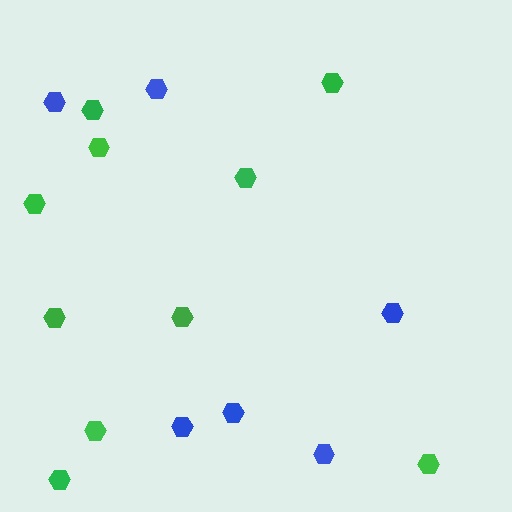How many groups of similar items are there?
There are 2 groups: one group of blue hexagons (6) and one group of green hexagons (10).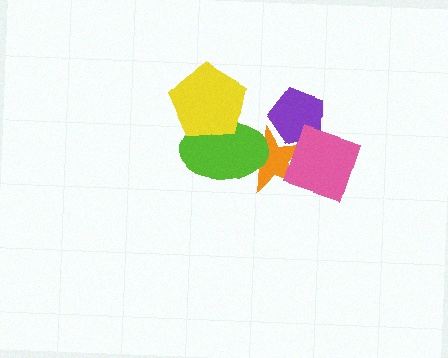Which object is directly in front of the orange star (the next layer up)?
The lime ellipse is directly in front of the orange star.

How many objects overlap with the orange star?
3 objects overlap with the orange star.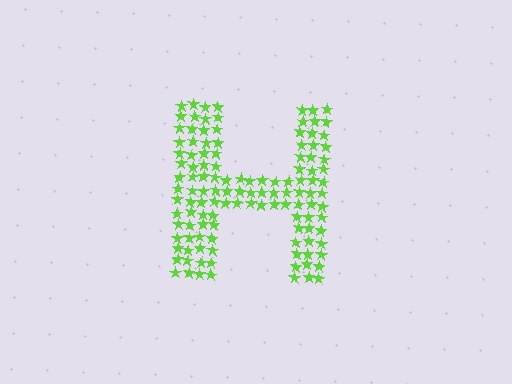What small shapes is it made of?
It is made of small stars.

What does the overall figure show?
The overall figure shows the letter H.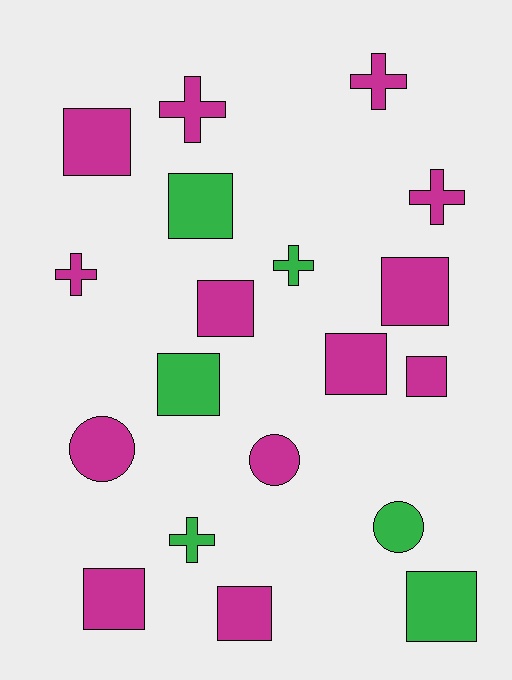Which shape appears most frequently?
Square, with 10 objects.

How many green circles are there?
There is 1 green circle.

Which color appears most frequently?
Magenta, with 13 objects.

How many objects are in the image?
There are 19 objects.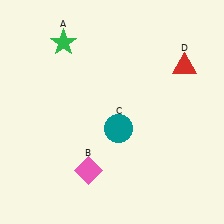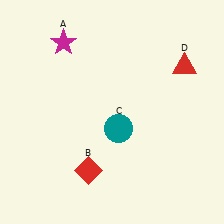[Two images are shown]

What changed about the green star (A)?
In Image 1, A is green. In Image 2, it changed to magenta.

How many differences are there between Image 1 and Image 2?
There are 2 differences between the two images.